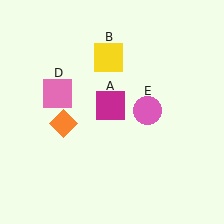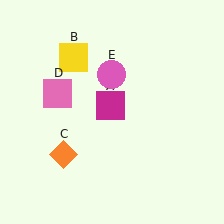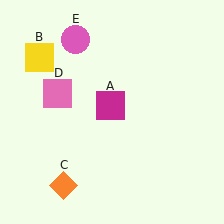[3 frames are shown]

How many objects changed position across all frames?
3 objects changed position: yellow square (object B), orange diamond (object C), pink circle (object E).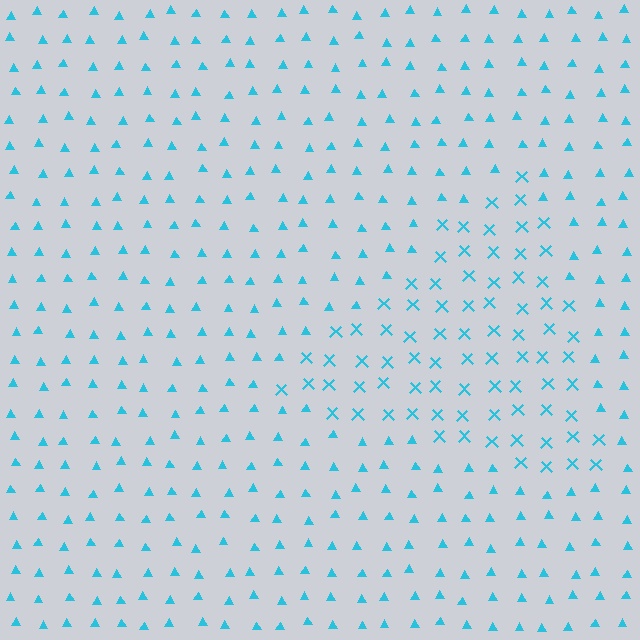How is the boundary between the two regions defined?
The boundary is defined by a change in element shape: X marks inside vs. triangles outside. All elements share the same color and spacing.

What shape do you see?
I see a triangle.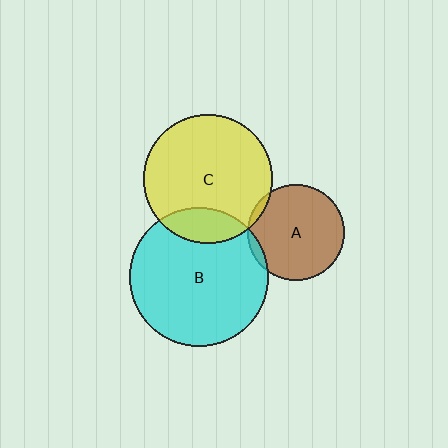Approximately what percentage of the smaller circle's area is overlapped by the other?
Approximately 15%.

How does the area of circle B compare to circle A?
Approximately 2.1 times.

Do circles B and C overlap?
Yes.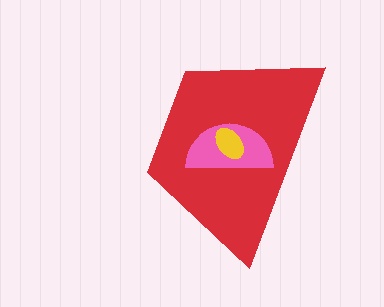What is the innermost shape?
The yellow ellipse.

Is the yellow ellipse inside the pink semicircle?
Yes.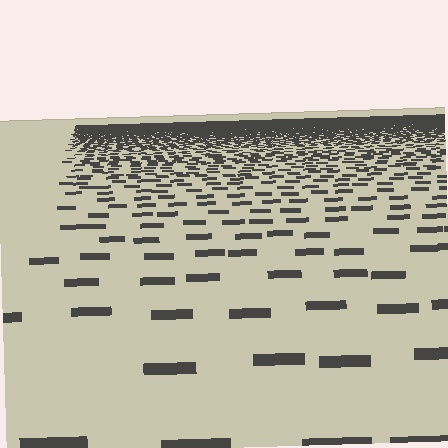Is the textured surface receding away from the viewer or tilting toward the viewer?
The surface is receding away from the viewer. Texture elements get smaller and denser toward the top.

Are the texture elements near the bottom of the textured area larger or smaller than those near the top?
Larger. Near the bottom, elements are closer to the viewer and appear at a bigger on-screen size.